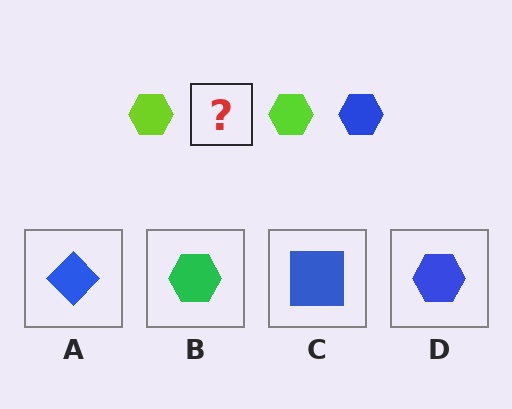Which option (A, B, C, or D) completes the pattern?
D.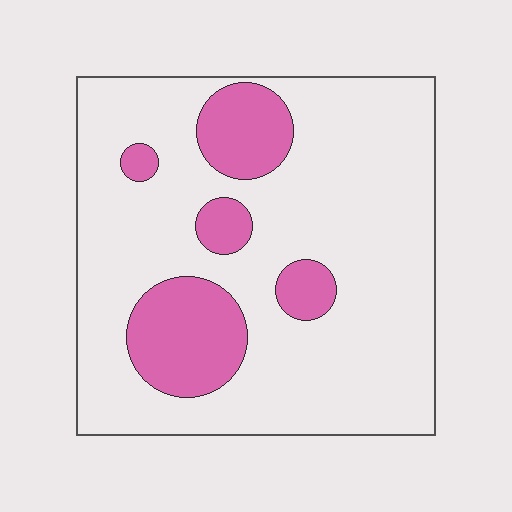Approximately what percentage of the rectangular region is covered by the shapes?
Approximately 20%.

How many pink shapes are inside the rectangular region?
5.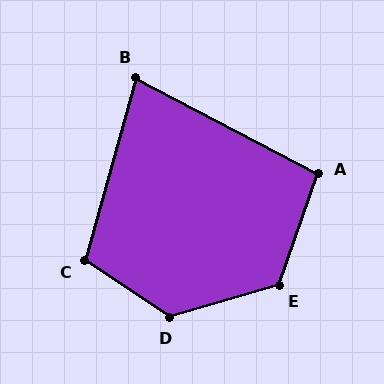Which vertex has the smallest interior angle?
B, at approximately 78 degrees.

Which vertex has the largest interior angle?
D, at approximately 130 degrees.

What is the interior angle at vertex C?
Approximately 108 degrees (obtuse).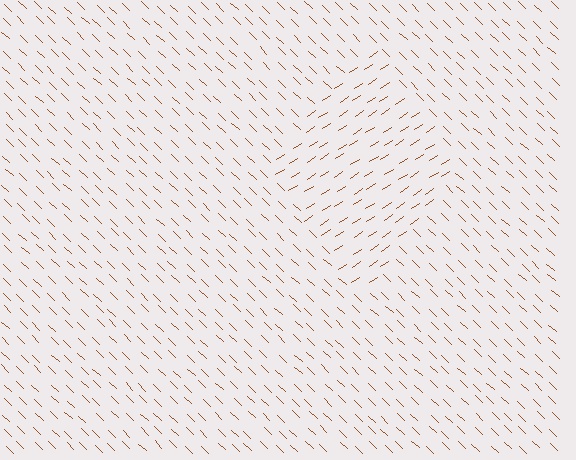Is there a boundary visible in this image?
Yes, there is a texture boundary formed by a change in line orientation.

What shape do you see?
I see a diamond.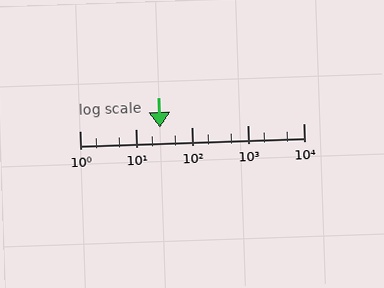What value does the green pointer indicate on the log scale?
The pointer indicates approximately 27.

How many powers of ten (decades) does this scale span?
The scale spans 4 decades, from 1 to 10000.